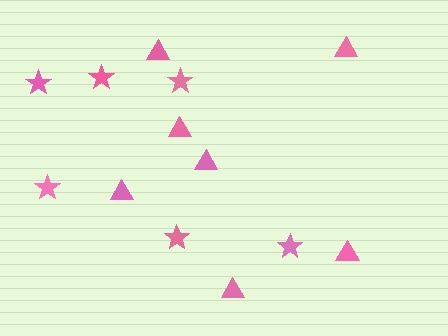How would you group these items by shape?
There are 2 groups: one group of triangles (7) and one group of stars (6).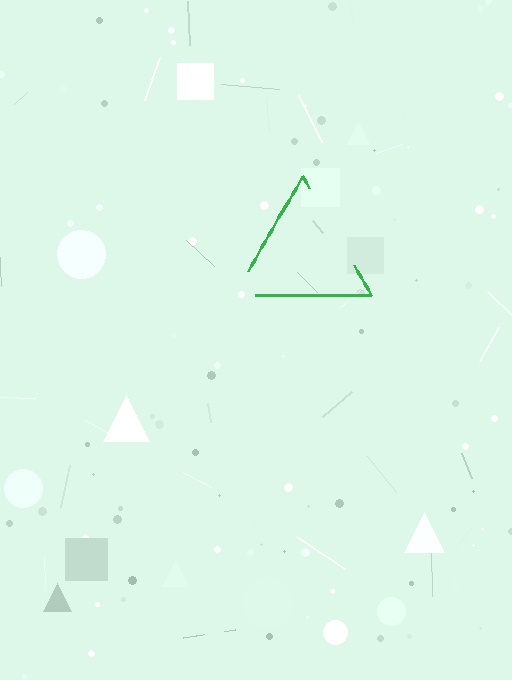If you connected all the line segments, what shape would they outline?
They would outline a triangle.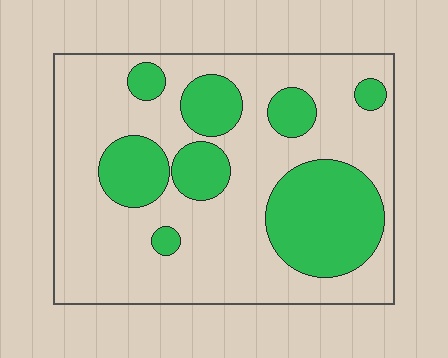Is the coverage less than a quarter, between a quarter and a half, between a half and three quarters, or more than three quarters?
Between a quarter and a half.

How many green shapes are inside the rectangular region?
8.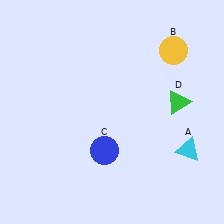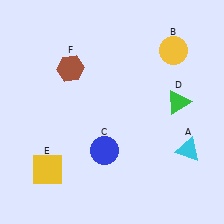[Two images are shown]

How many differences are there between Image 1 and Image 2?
There are 2 differences between the two images.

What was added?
A yellow square (E), a brown hexagon (F) were added in Image 2.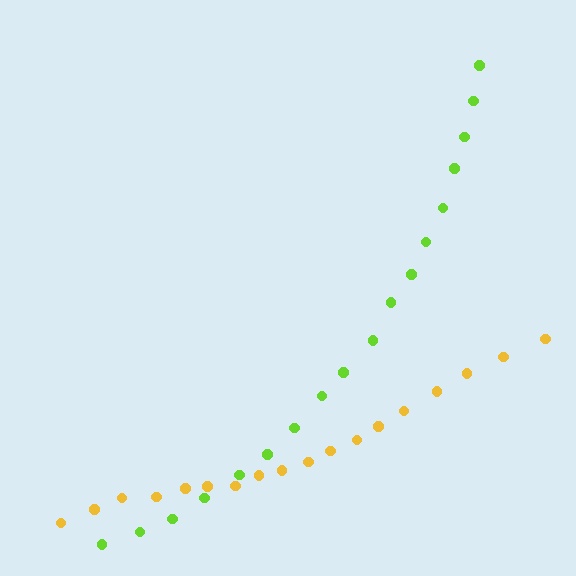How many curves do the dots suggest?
There are 2 distinct paths.